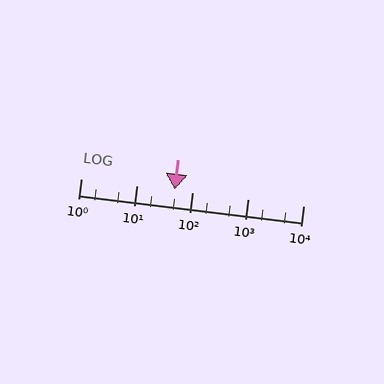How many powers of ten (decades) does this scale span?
The scale spans 4 decades, from 1 to 10000.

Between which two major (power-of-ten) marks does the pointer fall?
The pointer is between 10 and 100.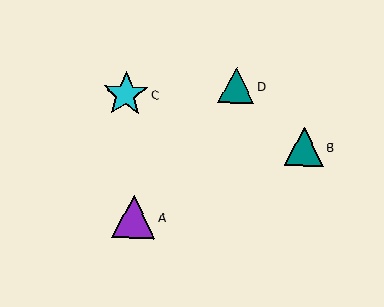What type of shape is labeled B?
Shape B is a teal triangle.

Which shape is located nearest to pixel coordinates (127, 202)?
The purple triangle (labeled A) at (134, 217) is nearest to that location.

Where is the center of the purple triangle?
The center of the purple triangle is at (134, 217).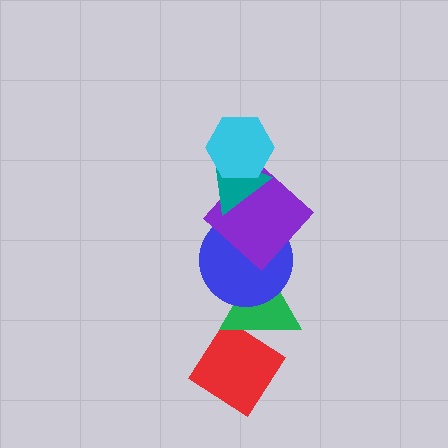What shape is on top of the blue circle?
The purple diamond is on top of the blue circle.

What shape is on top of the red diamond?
The green triangle is on top of the red diamond.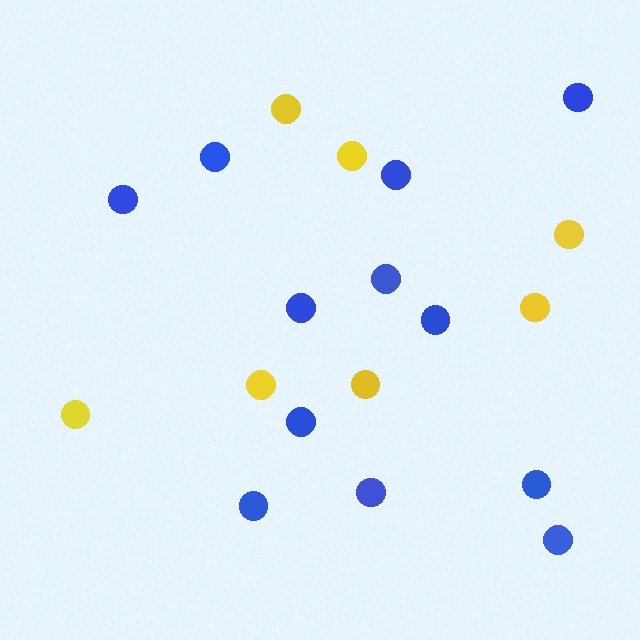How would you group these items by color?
There are 2 groups: one group of blue circles (12) and one group of yellow circles (7).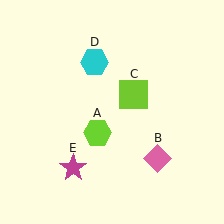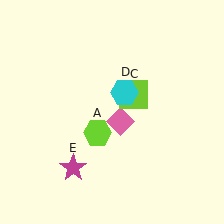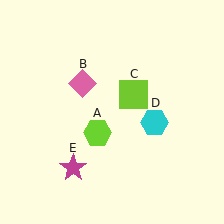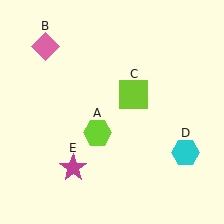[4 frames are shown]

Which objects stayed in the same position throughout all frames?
Lime hexagon (object A) and lime square (object C) and magenta star (object E) remained stationary.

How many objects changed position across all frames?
2 objects changed position: pink diamond (object B), cyan hexagon (object D).